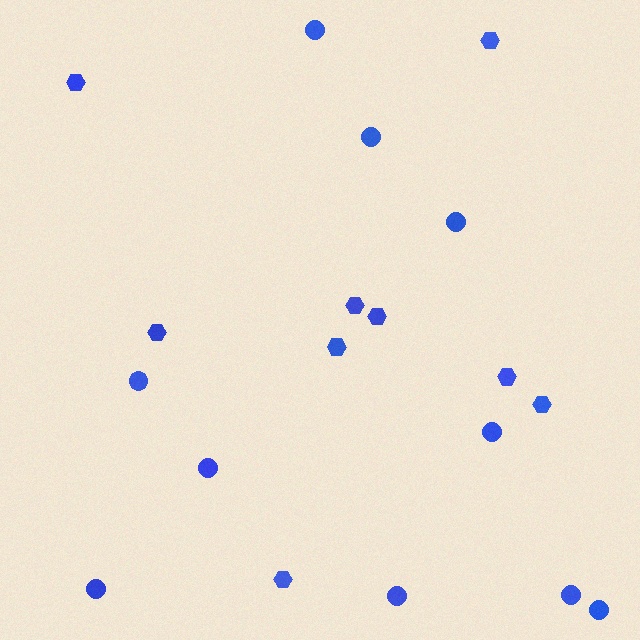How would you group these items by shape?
There are 2 groups: one group of hexagons (9) and one group of circles (10).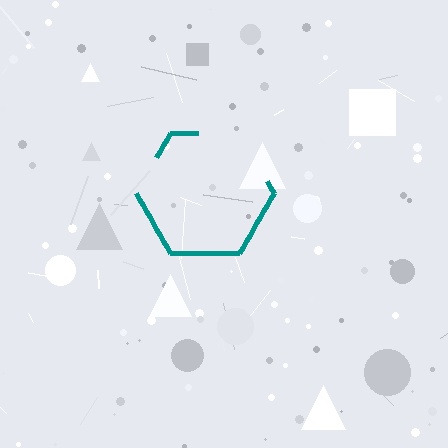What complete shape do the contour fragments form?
The contour fragments form a hexagon.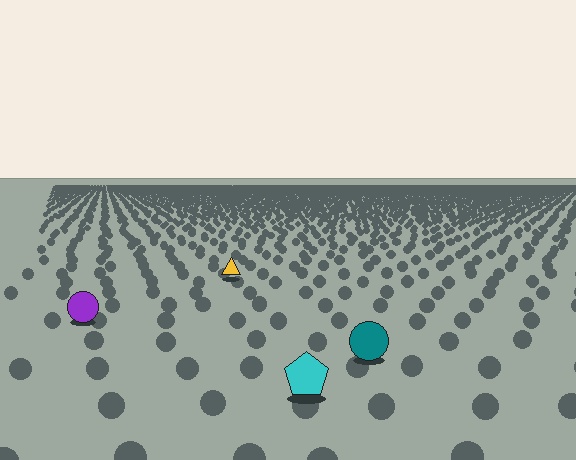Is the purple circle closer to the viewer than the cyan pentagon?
No. The cyan pentagon is closer — you can tell from the texture gradient: the ground texture is coarser near it.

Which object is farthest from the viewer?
The yellow triangle is farthest from the viewer. It appears smaller and the ground texture around it is denser.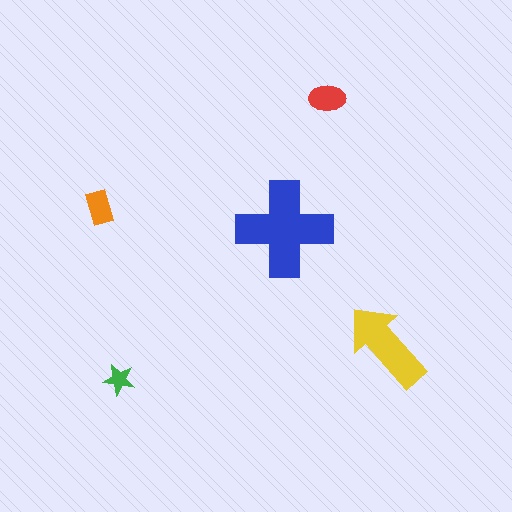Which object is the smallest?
The green star.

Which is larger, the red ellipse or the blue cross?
The blue cross.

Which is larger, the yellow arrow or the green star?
The yellow arrow.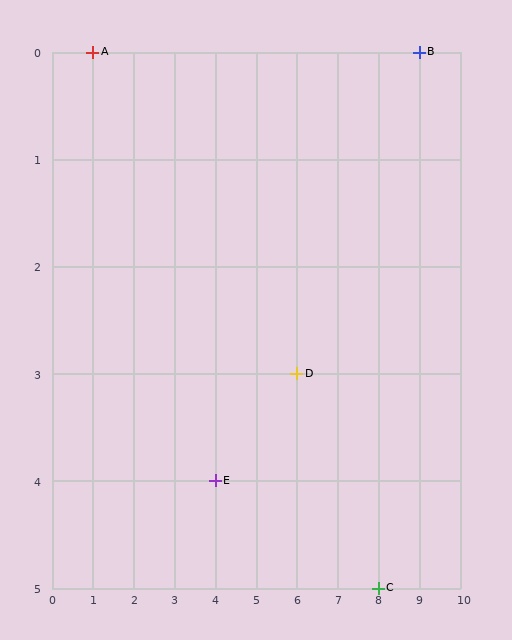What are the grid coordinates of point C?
Point C is at grid coordinates (8, 5).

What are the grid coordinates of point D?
Point D is at grid coordinates (6, 3).